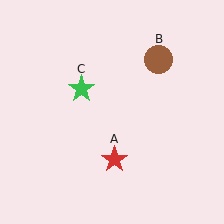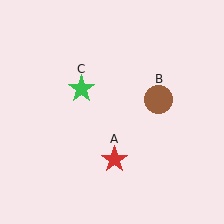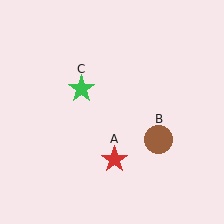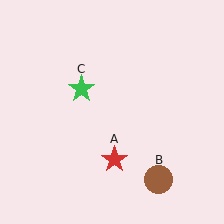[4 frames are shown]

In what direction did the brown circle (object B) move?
The brown circle (object B) moved down.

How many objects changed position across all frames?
1 object changed position: brown circle (object B).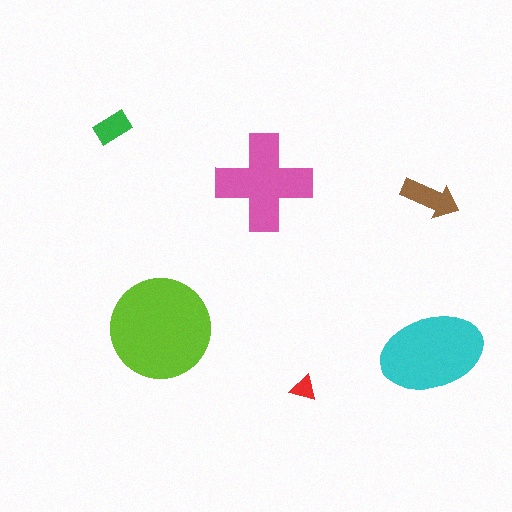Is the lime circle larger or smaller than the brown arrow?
Larger.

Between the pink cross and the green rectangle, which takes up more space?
The pink cross.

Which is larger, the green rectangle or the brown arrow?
The brown arrow.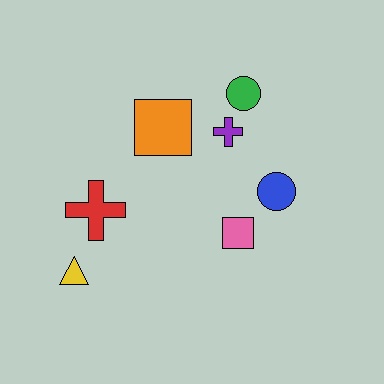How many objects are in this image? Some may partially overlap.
There are 7 objects.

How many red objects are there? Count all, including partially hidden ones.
There is 1 red object.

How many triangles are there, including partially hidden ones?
There is 1 triangle.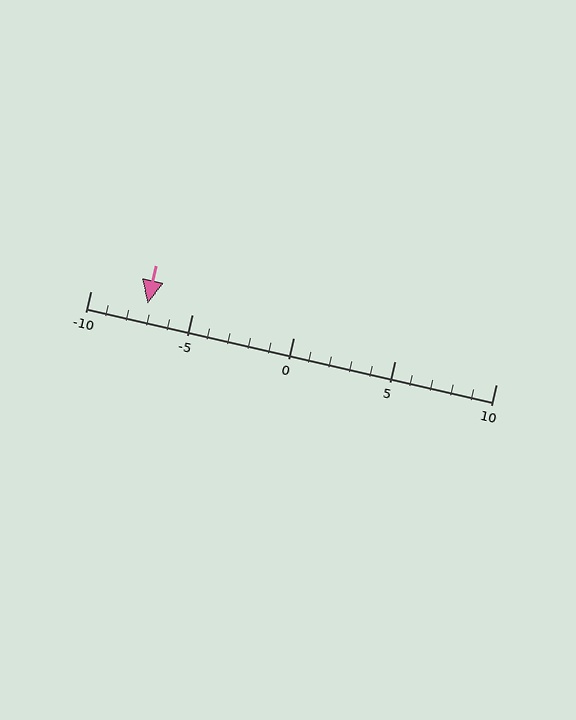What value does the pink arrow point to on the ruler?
The pink arrow points to approximately -7.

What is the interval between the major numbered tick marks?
The major tick marks are spaced 5 units apart.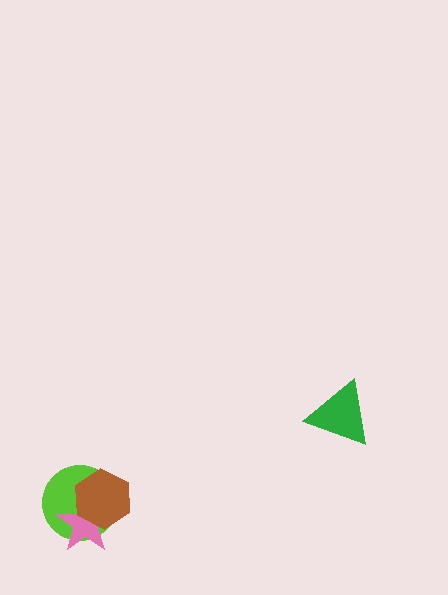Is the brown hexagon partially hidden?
No, no other shape covers it.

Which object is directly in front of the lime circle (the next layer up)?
The pink star is directly in front of the lime circle.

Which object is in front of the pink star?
The brown hexagon is in front of the pink star.